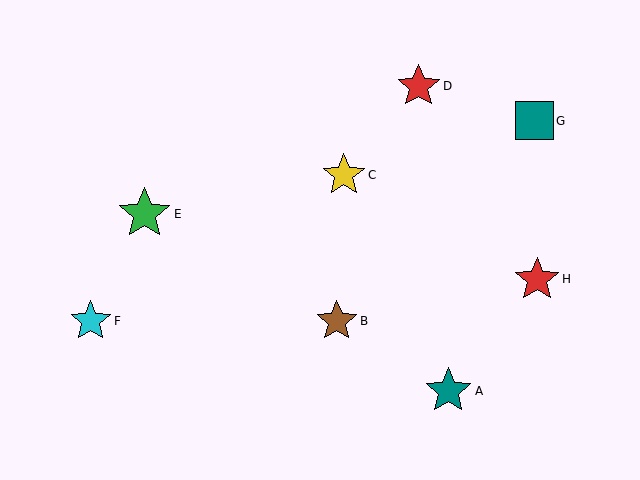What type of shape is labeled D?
Shape D is a red star.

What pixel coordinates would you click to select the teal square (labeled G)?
Click at (534, 121) to select the teal square G.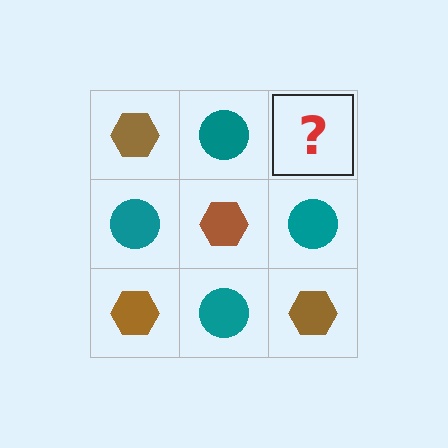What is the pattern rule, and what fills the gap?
The rule is that it alternates brown hexagon and teal circle in a checkerboard pattern. The gap should be filled with a brown hexagon.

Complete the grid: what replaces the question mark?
The question mark should be replaced with a brown hexagon.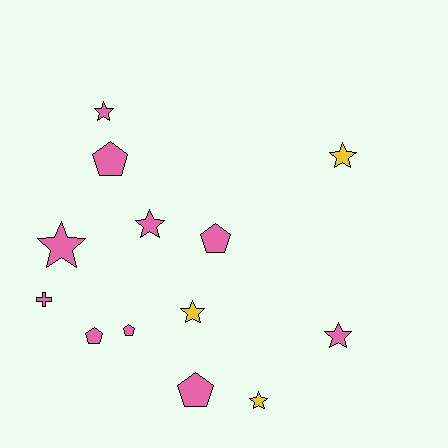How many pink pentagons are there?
There are 5 pink pentagons.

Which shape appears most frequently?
Star, with 7 objects.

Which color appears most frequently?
Pink, with 10 objects.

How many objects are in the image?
There are 13 objects.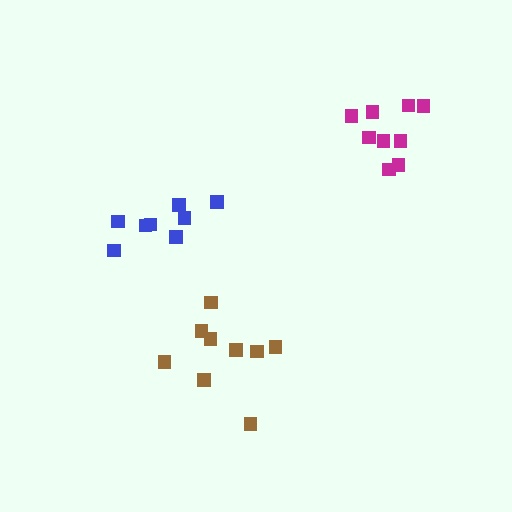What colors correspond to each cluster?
The clusters are colored: blue, magenta, brown.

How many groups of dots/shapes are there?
There are 3 groups.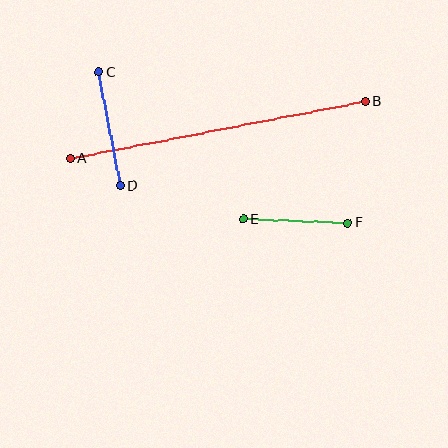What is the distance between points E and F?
The distance is approximately 105 pixels.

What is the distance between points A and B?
The distance is approximately 300 pixels.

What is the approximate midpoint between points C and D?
The midpoint is at approximately (109, 129) pixels.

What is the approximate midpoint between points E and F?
The midpoint is at approximately (296, 221) pixels.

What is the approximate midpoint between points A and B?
The midpoint is at approximately (218, 130) pixels.